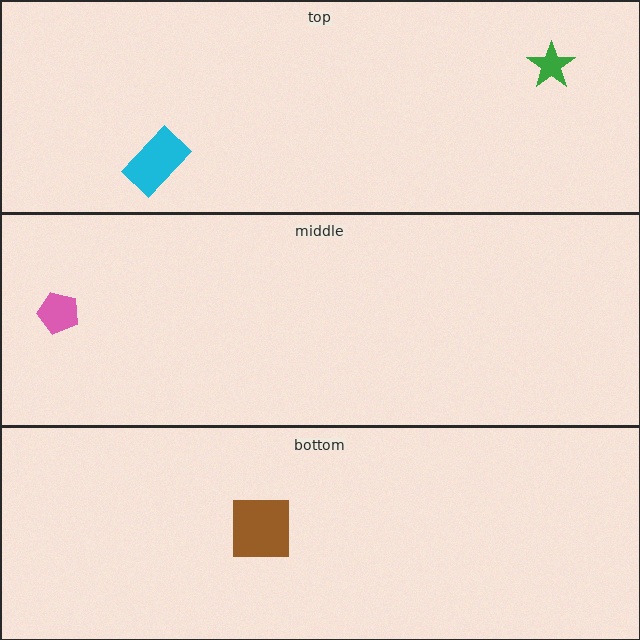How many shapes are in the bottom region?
1.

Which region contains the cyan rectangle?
The top region.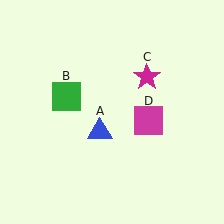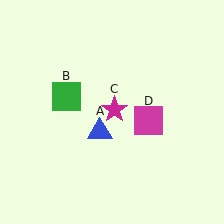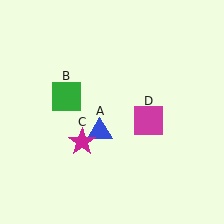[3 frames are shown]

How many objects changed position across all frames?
1 object changed position: magenta star (object C).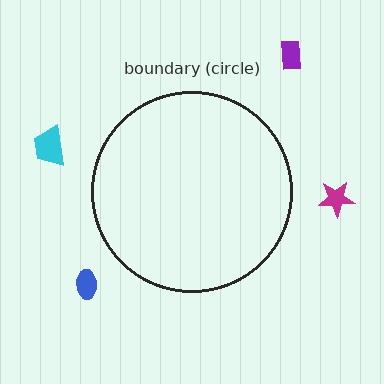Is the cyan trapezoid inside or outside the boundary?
Outside.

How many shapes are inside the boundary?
0 inside, 4 outside.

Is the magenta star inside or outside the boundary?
Outside.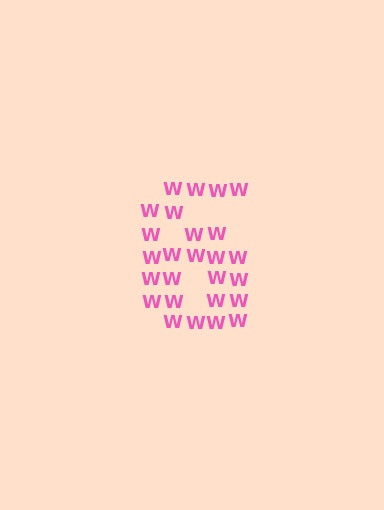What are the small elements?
The small elements are letter W's.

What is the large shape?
The large shape is the digit 6.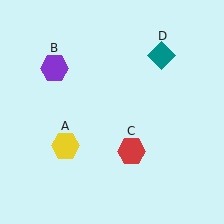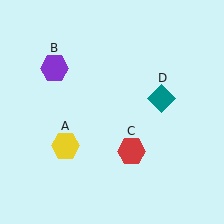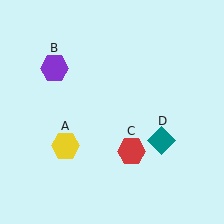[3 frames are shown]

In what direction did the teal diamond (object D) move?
The teal diamond (object D) moved down.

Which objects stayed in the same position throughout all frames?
Yellow hexagon (object A) and purple hexagon (object B) and red hexagon (object C) remained stationary.